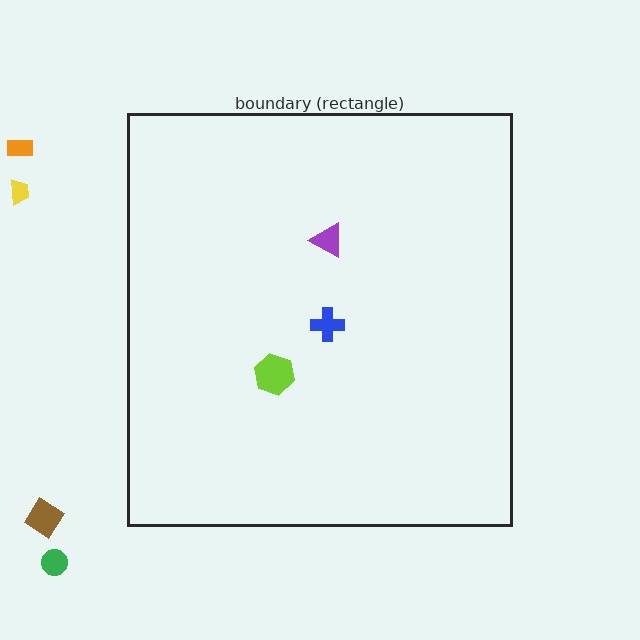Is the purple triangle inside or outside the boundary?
Inside.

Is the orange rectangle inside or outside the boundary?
Outside.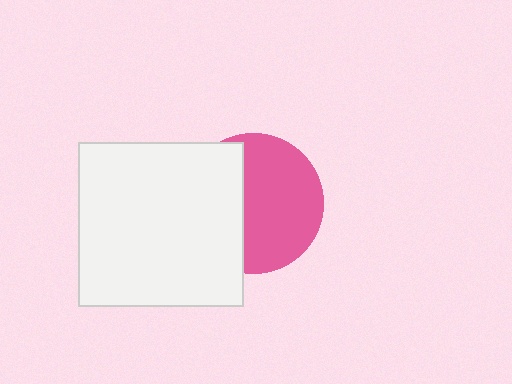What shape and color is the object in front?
The object in front is a white square.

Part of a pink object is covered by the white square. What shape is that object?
It is a circle.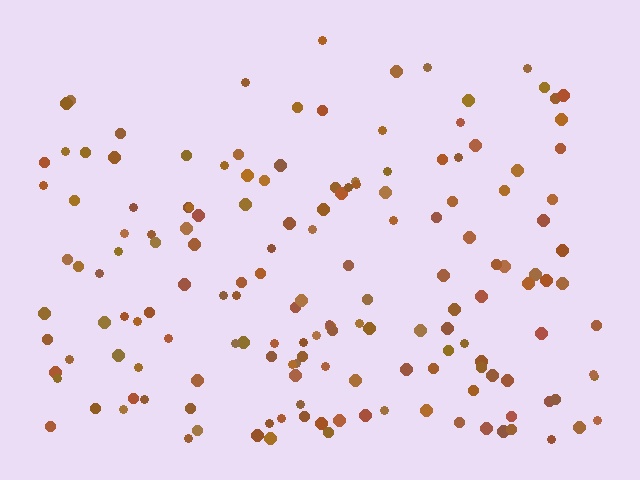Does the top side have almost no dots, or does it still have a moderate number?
Still a moderate number, just noticeably fewer than the bottom.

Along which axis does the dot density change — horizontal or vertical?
Vertical.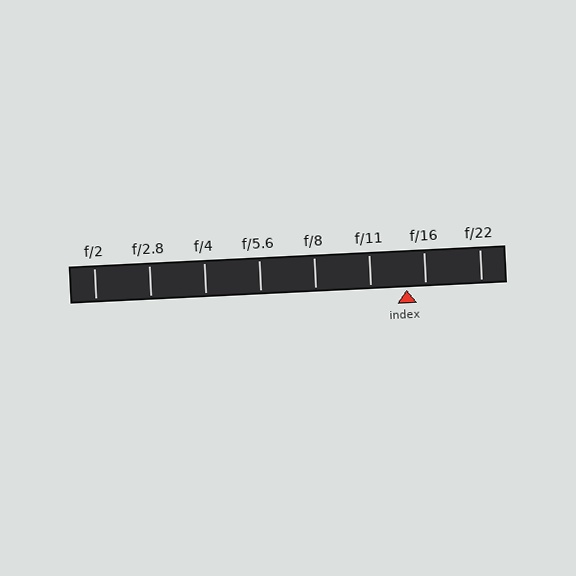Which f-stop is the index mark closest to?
The index mark is closest to f/16.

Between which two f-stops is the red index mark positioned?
The index mark is between f/11 and f/16.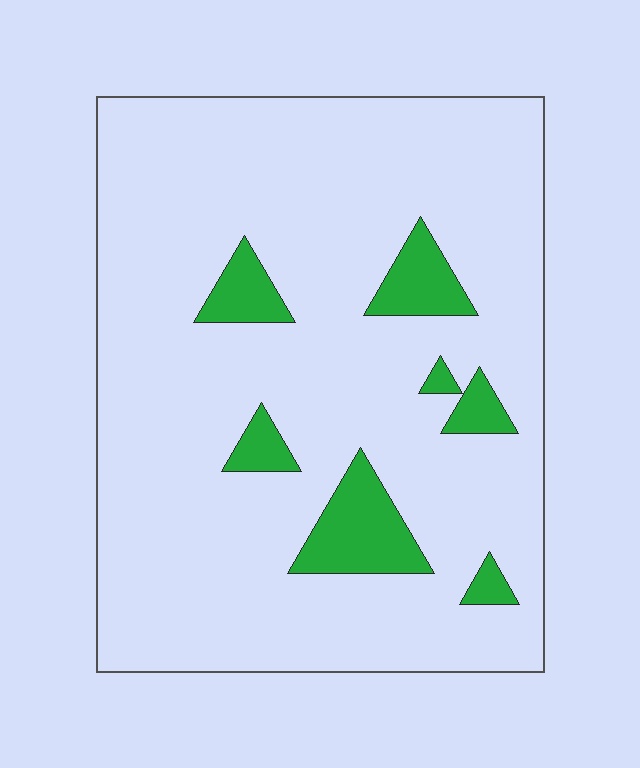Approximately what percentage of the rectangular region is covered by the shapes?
Approximately 10%.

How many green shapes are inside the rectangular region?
7.